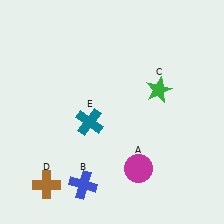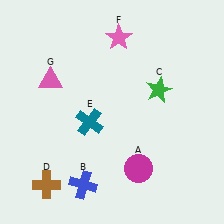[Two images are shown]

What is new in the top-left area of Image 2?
A pink triangle (G) was added in the top-left area of Image 2.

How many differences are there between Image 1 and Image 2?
There are 2 differences between the two images.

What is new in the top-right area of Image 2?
A pink star (F) was added in the top-right area of Image 2.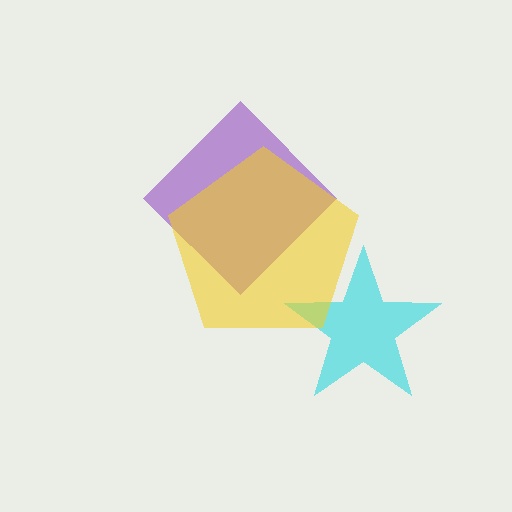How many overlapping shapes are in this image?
There are 3 overlapping shapes in the image.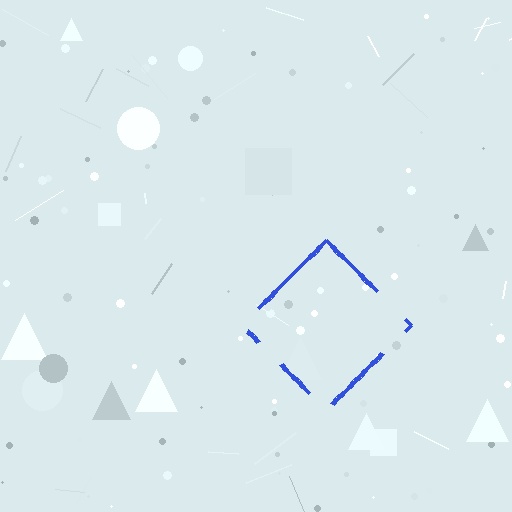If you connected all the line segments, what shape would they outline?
They would outline a diamond.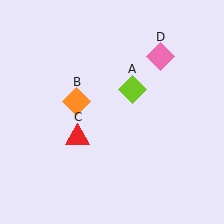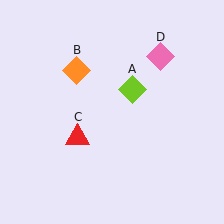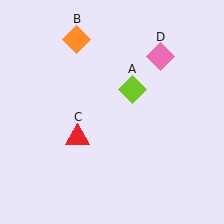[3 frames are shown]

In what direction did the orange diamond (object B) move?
The orange diamond (object B) moved up.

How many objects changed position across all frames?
1 object changed position: orange diamond (object B).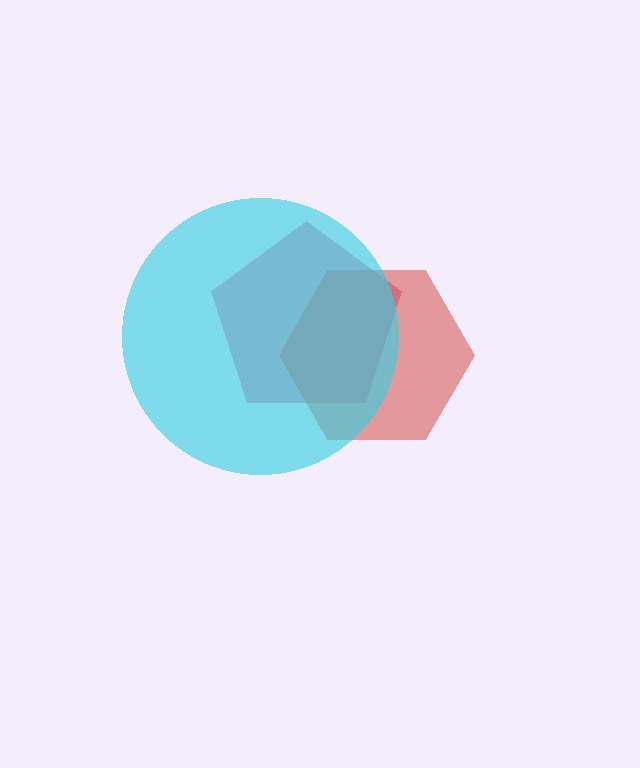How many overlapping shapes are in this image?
There are 3 overlapping shapes in the image.